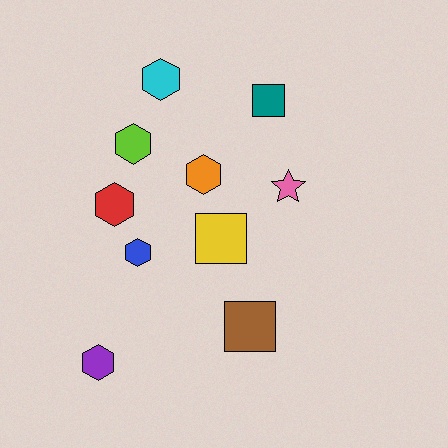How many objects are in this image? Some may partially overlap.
There are 10 objects.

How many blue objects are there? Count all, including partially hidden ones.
There is 1 blue object.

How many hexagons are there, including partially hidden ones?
There are 6 hexagons.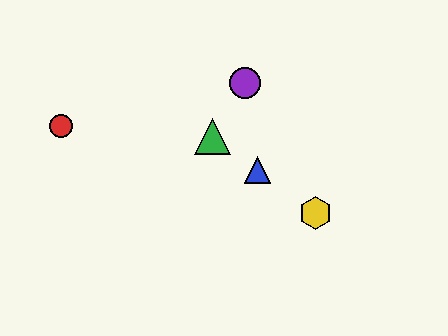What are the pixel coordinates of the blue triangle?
The blue triangle is at (257, 170).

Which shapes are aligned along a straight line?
The blue triangle, the green triangle, the yellow hexagon are aligned along a straight line.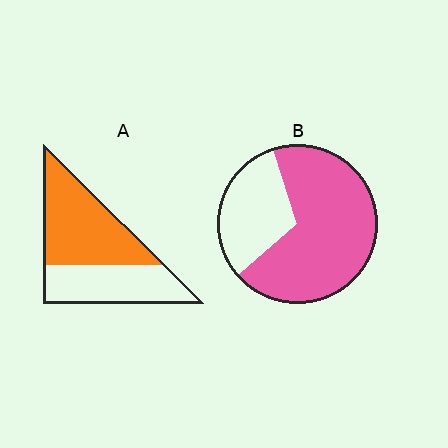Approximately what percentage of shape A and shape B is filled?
A is approximately 55% and B is approximately 70%.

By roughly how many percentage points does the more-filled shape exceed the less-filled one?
By roughly 10 percentage points (B over A).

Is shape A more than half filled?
Yes.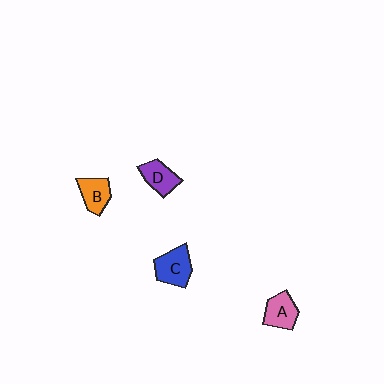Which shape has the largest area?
Shape C (blue).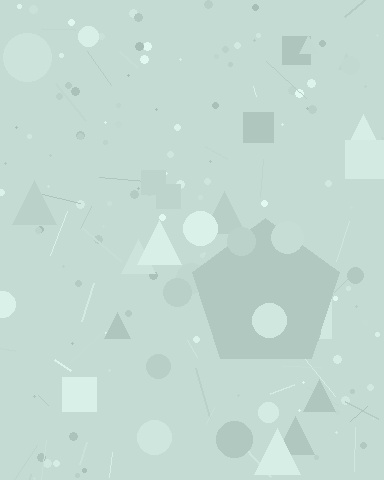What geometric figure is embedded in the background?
A pentagon is embedded in the background.